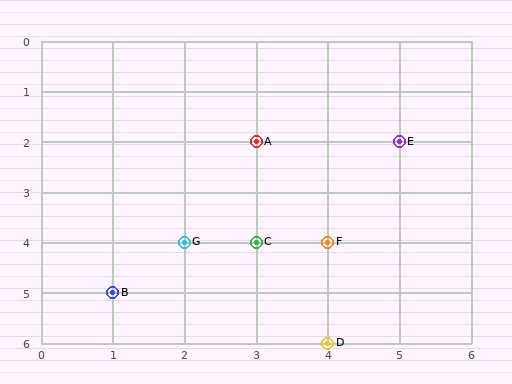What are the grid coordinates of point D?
Point D is at grid coordinates (4, 6).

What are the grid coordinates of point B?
Point B is at grid coordinates (1, 5).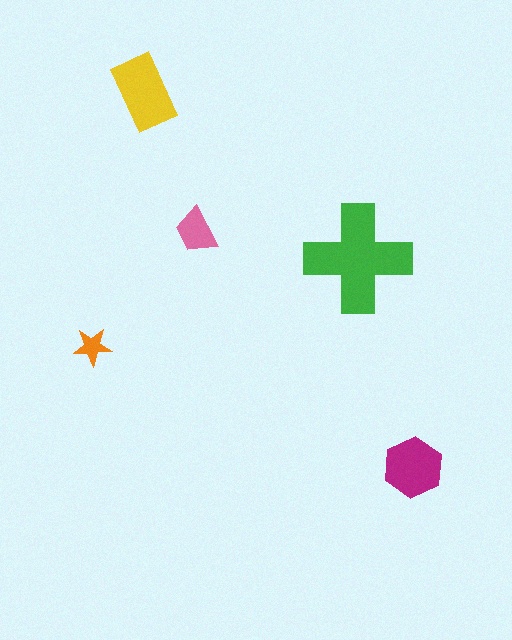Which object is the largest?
The green cross.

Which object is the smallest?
The orange star.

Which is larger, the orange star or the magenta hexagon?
The magenta hexagon.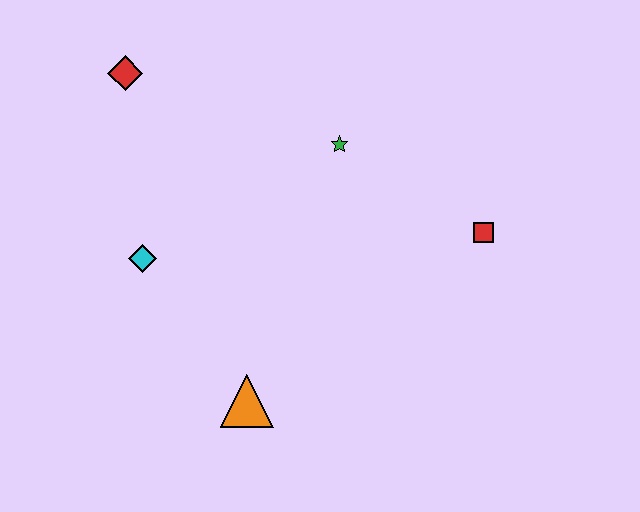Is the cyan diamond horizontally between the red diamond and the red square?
Yes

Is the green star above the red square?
Yes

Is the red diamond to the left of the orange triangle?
Yes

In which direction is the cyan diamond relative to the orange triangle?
The cyan diamond is above the orange triangle.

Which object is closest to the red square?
The green star is closest to the red square.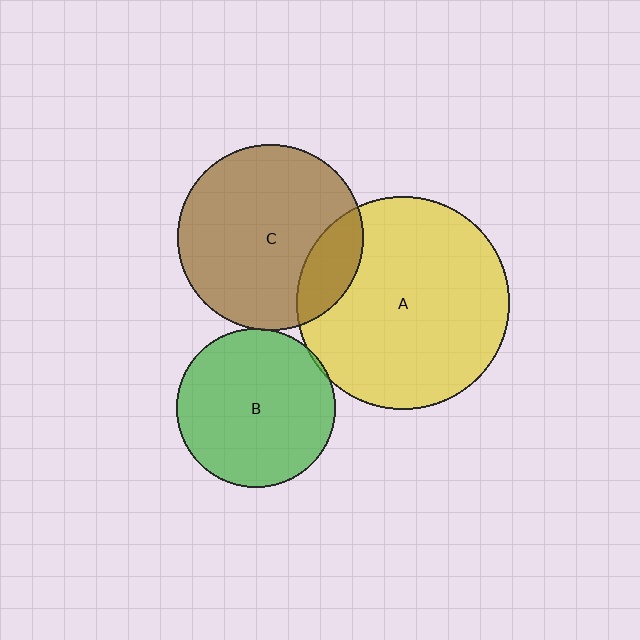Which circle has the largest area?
Circle A (yellow).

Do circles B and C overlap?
Yes.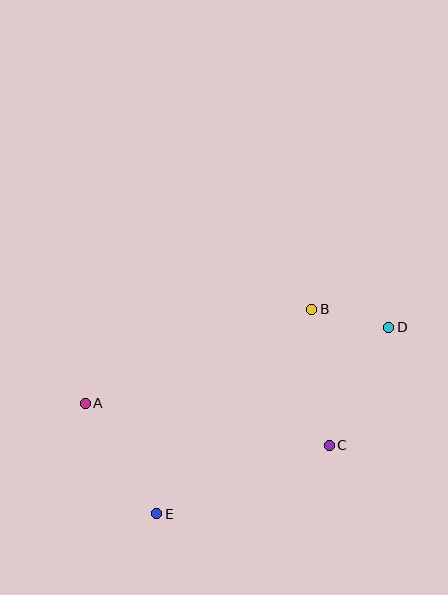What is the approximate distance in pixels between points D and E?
The distance between D and E is approximately 298 pixels.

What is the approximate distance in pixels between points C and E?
The distance between C and E is approximately 186 pixels.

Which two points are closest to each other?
Points B and D are closest to each other.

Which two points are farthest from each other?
Points A and D are farthest from each other.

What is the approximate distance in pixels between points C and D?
The distance between C and D is approximately 132 pixels.